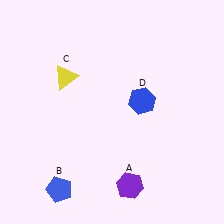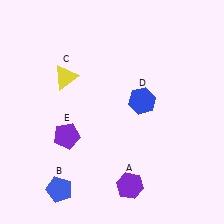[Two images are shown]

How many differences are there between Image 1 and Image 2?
There is 1 difference between the two images.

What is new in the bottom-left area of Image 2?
A purple pentagon (E) was added in the bottom-left area of Image 2.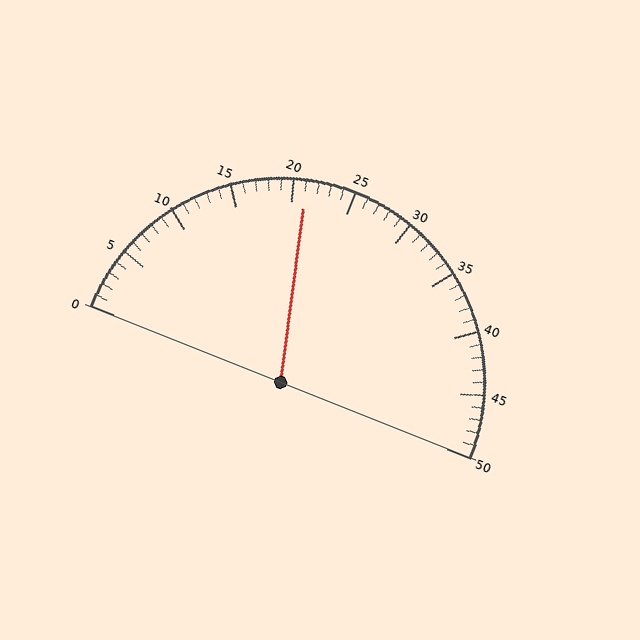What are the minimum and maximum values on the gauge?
The gauge ranges from 0 to 50.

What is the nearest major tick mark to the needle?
The nearest major tick mark is 20.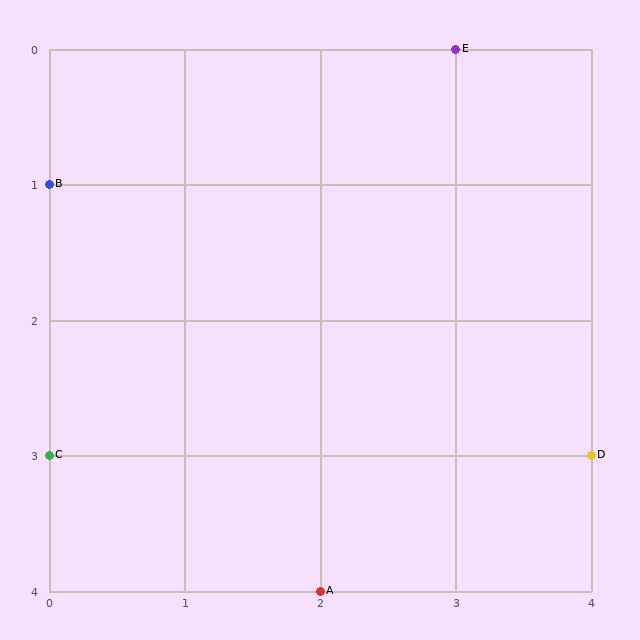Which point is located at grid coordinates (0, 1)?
Point B is at (0, 1).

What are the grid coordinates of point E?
Point E is at grid coordinates (3, 0).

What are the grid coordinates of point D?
Point D is at grid coordinates (4, 3).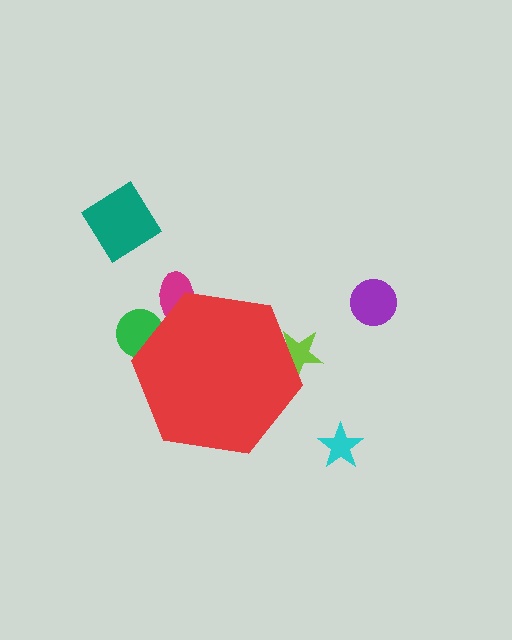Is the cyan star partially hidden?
No, the cyan star is fully visible.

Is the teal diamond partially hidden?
No, the teal diamond is fully visible.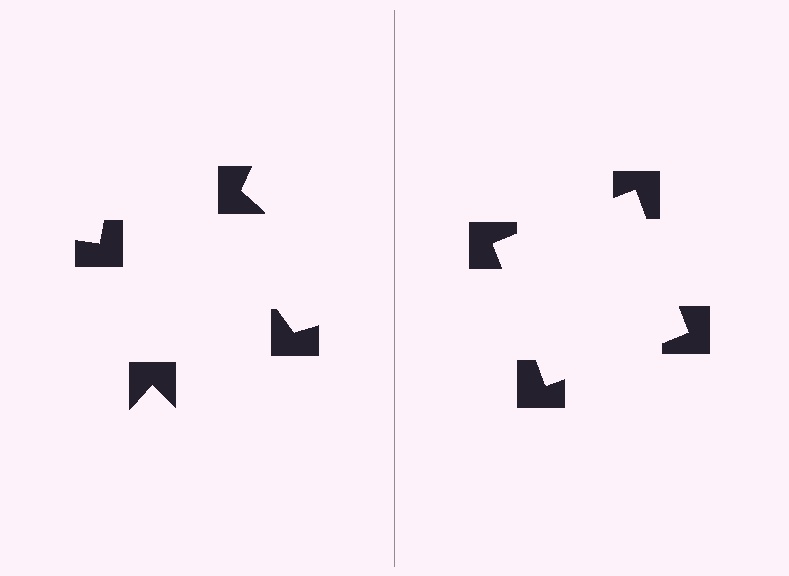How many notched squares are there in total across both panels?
8 — 4 on each side.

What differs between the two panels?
The notched squares are positioned identically on both sides; only the wedge orientations differ. On the right they align to a square; on the left they are misaligned.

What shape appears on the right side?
An illusory square.